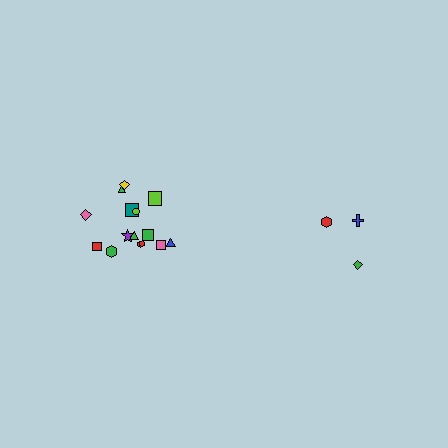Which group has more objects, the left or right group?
The left group.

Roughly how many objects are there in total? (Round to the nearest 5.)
Roughly 20 objects in total.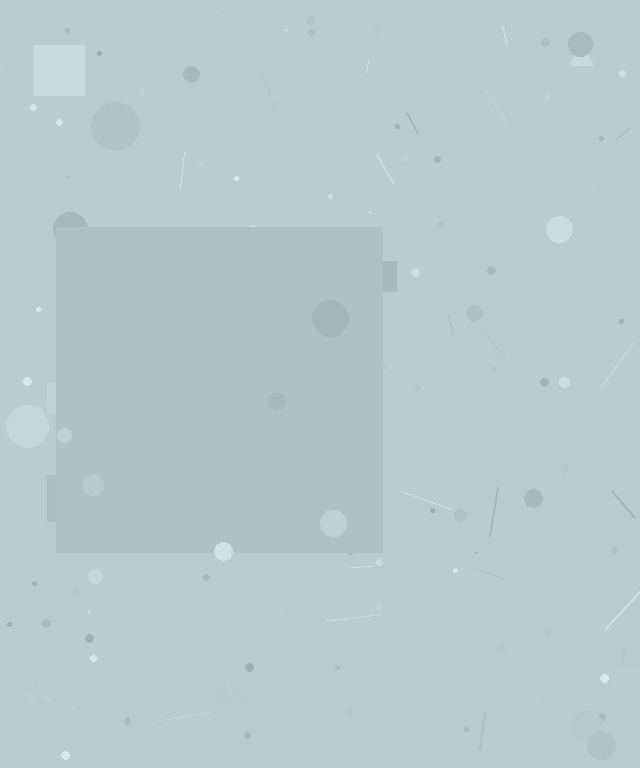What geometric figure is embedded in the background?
A square is embedded in the background.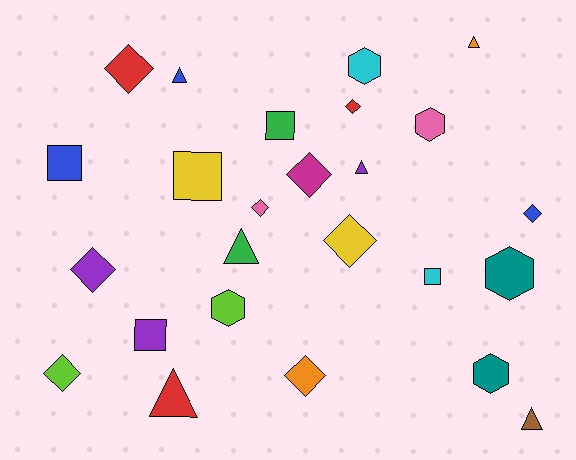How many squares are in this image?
There are 5 squares.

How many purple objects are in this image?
There are 3 purple objects.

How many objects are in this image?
There are 25 objects.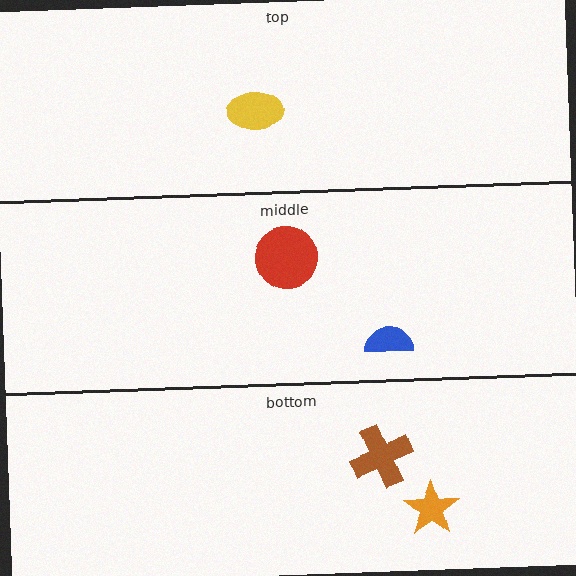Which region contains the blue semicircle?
The middle region.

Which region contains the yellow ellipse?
The top region.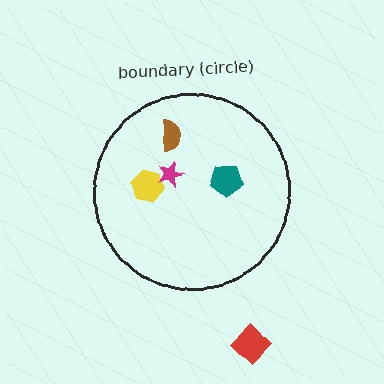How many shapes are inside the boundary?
4 inside, 1 outside.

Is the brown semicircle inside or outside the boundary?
Inside.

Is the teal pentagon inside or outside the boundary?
Inside.